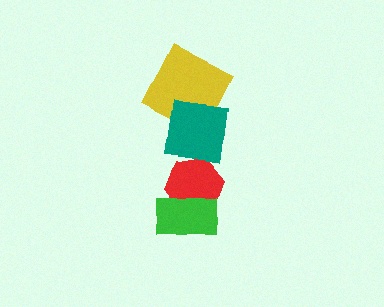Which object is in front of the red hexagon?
The green rectangle is in front of the red hexagon.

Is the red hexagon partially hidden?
Yes, it is partially covered by another shape.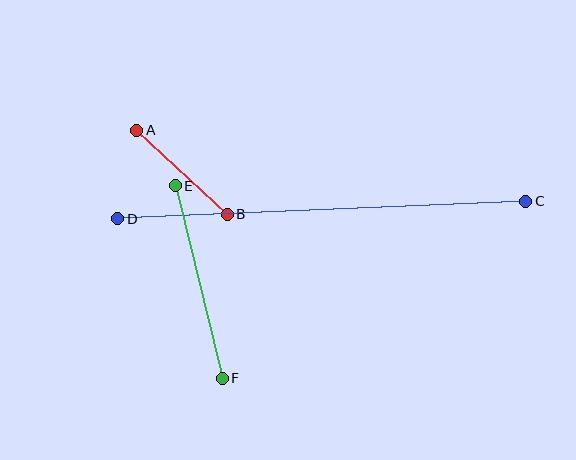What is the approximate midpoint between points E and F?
The midpoint is at approximately (199, 282) pixels.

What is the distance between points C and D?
The distance is approximately 409 pixels.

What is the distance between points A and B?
The distance is approximately 124 pixels.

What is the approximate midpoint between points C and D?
The midpoint is at approximately (322, 210) pixels.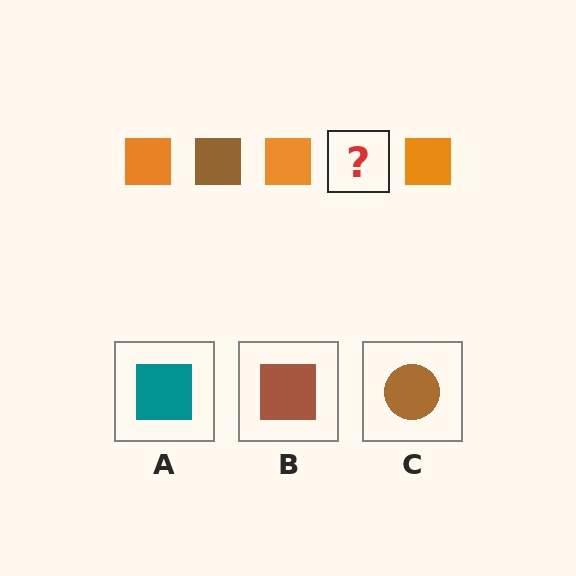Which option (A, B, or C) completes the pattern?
B.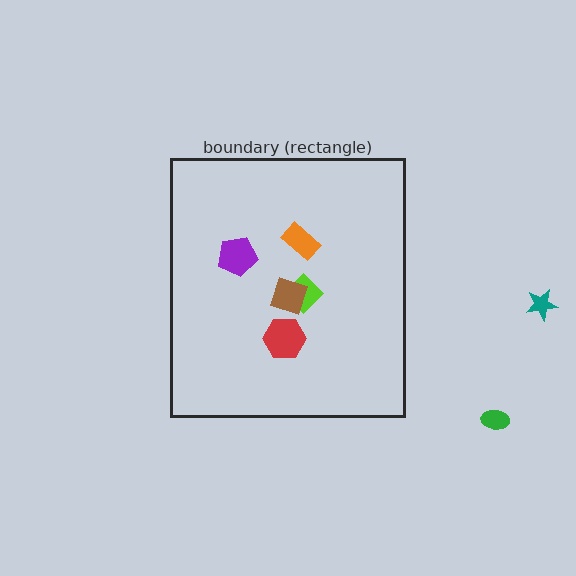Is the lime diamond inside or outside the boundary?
Inside.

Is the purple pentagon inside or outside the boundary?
Inside.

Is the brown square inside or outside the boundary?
Inside.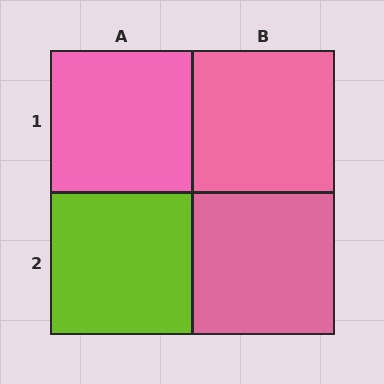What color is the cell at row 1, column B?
Pink.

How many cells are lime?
1 cell is lime.